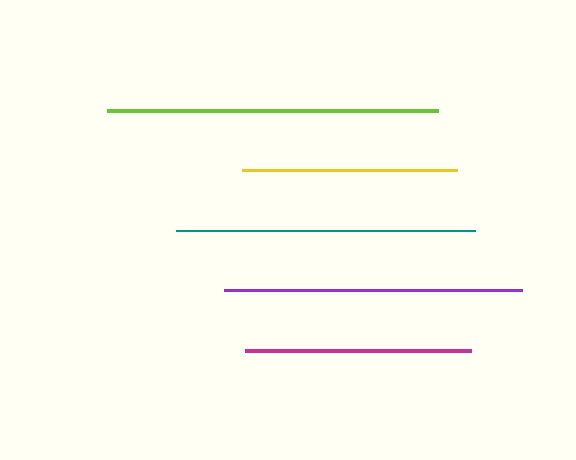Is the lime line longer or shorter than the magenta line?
The lime line is longer than the magenta line.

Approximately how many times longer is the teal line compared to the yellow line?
The teal line is approximately 1.4 times the length of the yellow line.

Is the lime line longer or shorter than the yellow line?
The lime line is longer than the yellow line.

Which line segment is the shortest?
The yellow line is the shortest at approximately 216 pixels.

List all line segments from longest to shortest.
From longest to shortest: lime, teal, purple, magenta, yellow.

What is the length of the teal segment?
The teal segment is approximately 299 pixels long.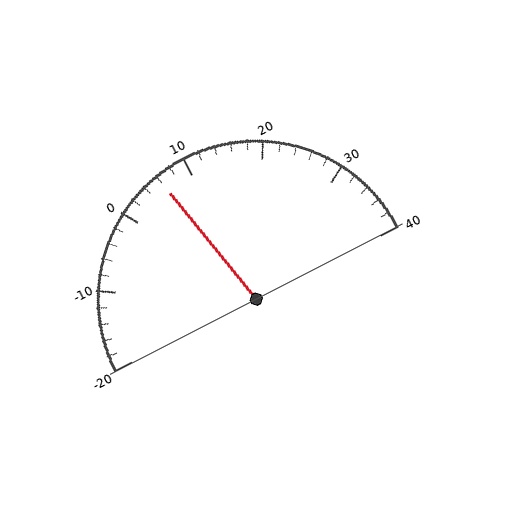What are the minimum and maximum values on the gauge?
The gauge ranges from -20 to 40.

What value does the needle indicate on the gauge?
The needle indicates approximately 6.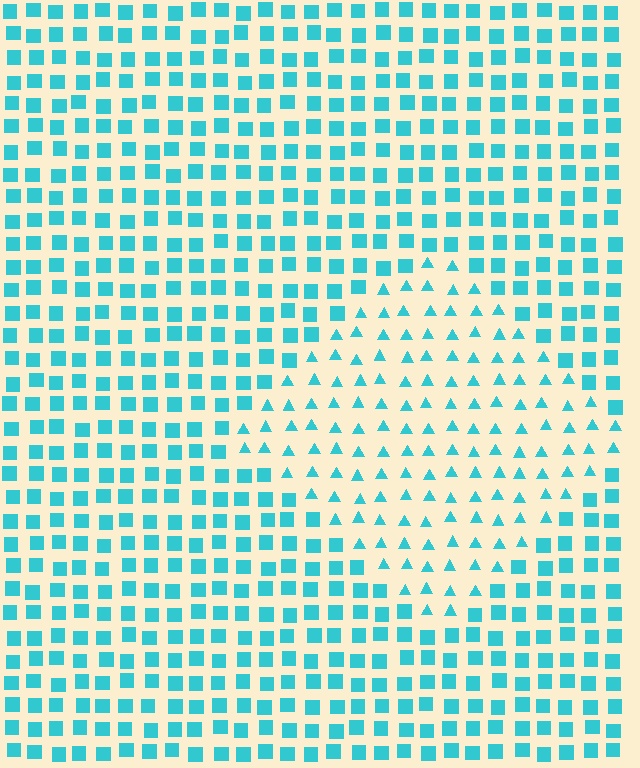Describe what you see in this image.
The image is filled with small cyan elements arranged in a uniform grid. A diamond-shaped region contains triangles, while the surrounding area contains squares. The boundary is defined purely by the change in element shape.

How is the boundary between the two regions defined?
The boundary is defined by a change in element shape: triangles inside vs. squares outside. All elements share the same color and spacing.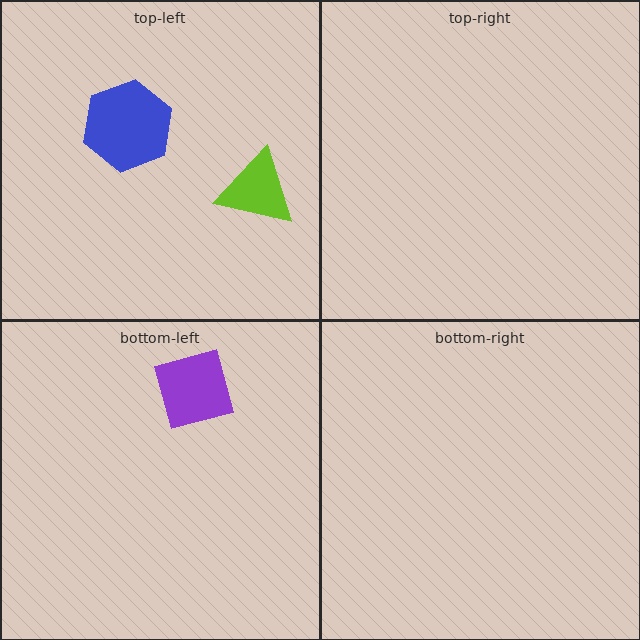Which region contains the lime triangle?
The top-left region.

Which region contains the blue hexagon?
The top-left region.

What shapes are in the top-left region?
The blue hexagon, the lime triangle.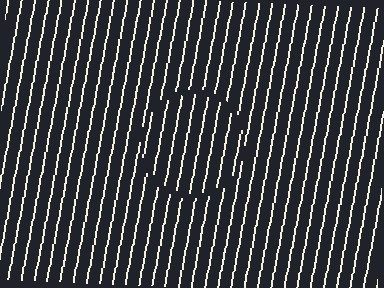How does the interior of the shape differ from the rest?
The interior of the shape contains the same grating, shifted by half a period — the contour is defined by the phase discontinuity where line-ends from the inner and outer gratings abut.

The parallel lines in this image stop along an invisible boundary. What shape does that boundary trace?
An illusory circle. The interior of the shape contains the same grating, shifted by half a period — the contour is defined by the phase discontinuity where line-ends from the inner and outer gratings abut.